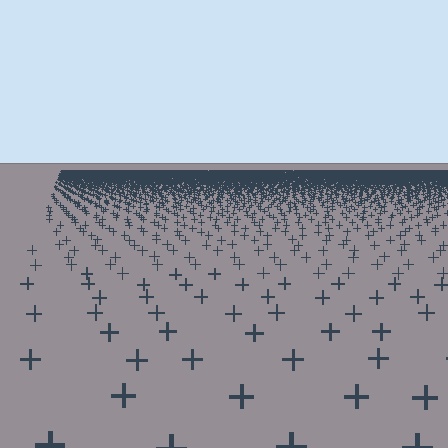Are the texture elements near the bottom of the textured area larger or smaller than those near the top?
Larger. Near the bottom, elements are closer to the viewer and appear at a bigger on-screen size.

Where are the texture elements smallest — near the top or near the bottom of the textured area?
Near the top.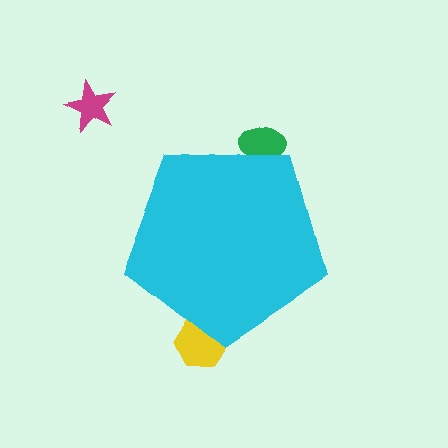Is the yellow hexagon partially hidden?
Yes, the yellow hexagon is partially hidden behind the cyan pentagon.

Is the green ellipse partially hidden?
Yes, the green ellipse is partially hidden behind the cyan pentagon.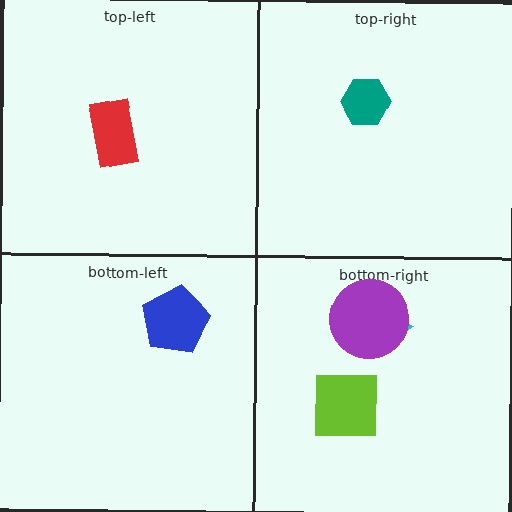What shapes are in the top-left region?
The red rectangle.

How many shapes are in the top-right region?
1.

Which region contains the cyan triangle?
The bottom-right region.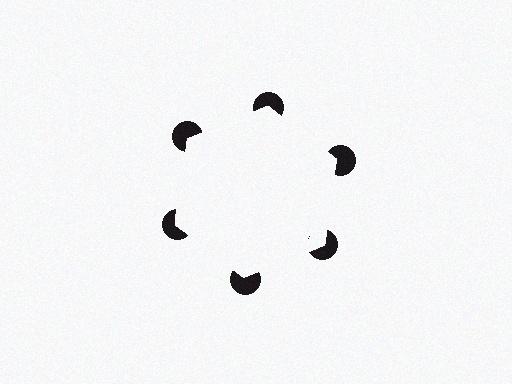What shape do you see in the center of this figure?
An illusory hexagon — its edges are inferred from the aligned wedge cuts in the pac-man discs, not physically drawn.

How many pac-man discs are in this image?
There are 6 — one at each vertex of the illusory hexagon.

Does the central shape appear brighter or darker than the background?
It typically appears slightly brighter than the background, even though no actual brightness change is drawn.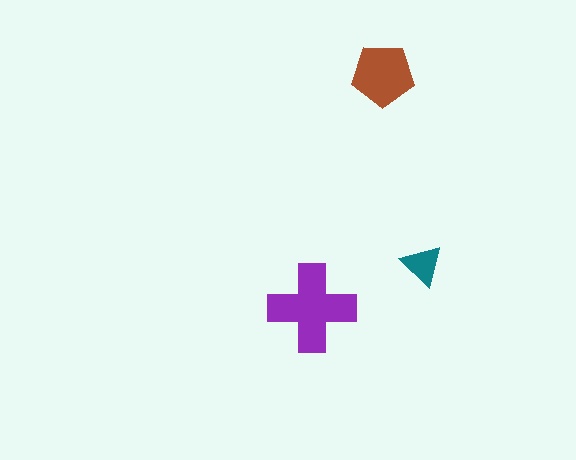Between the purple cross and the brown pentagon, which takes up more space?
The purple cross.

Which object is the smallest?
The teal triangle.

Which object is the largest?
The purple cross.